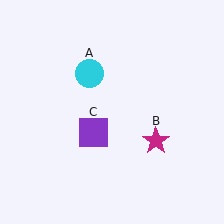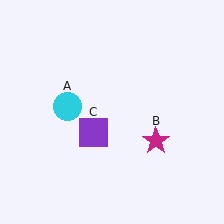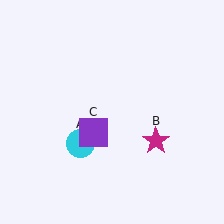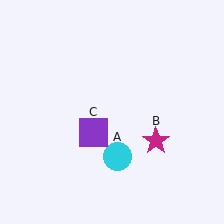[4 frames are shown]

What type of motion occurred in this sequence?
The cyan circle (object A) rotated counterclockwise around the center of the scene.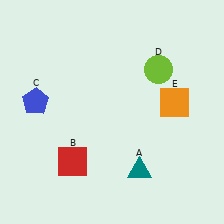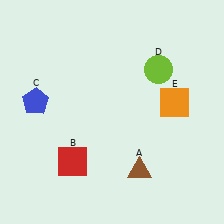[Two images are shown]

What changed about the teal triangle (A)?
In Image 1, A is teal. In Image 2, it changed to brown.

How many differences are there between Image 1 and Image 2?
There is 1 difference between the two images.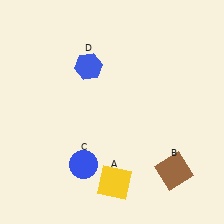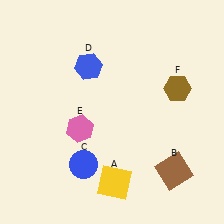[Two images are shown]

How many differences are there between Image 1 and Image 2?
There are 2 differences between the two images.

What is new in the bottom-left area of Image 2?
A pink hexagon (E) was added in the bottom-left area of Image 2.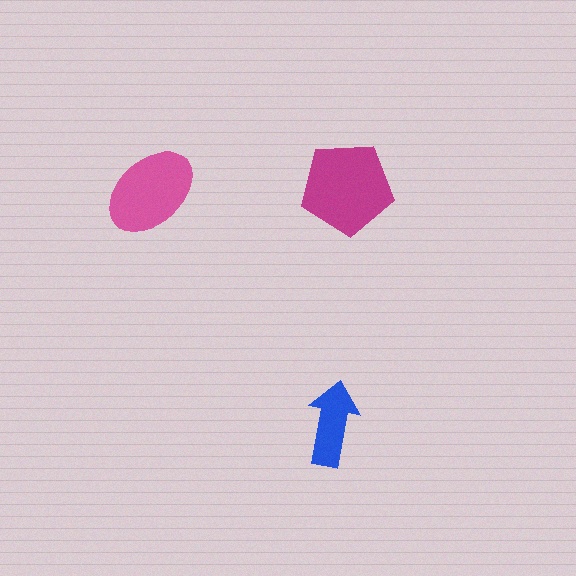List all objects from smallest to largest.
The blue arrow, the pink ellipse, the magenta pentagon.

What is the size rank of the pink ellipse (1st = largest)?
2nd.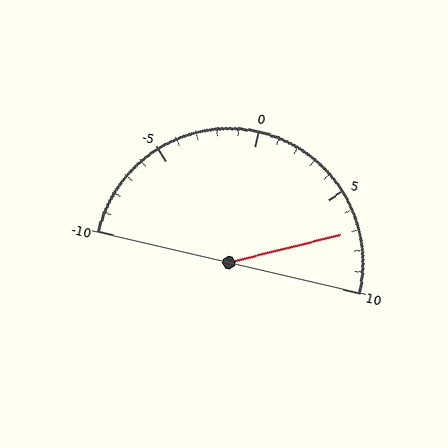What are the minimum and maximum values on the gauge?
The gauge ranges from -10 to 10.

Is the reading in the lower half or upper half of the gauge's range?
The reading is in the upper half of the range (-10 to 10).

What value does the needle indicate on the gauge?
The needle indicates approximately 7.